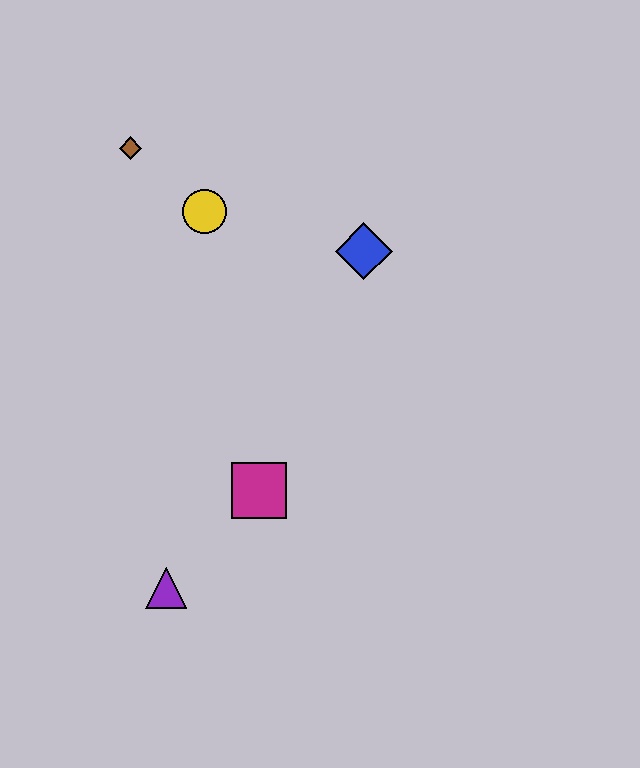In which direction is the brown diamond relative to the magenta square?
The brown diamond is above the magenta square.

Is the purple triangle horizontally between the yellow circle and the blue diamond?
No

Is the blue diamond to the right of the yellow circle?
Yes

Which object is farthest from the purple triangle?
The brown diamond is farthest from the purple triangle.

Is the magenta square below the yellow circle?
Yes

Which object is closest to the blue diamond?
The yellow circle is closest to the blue diamond.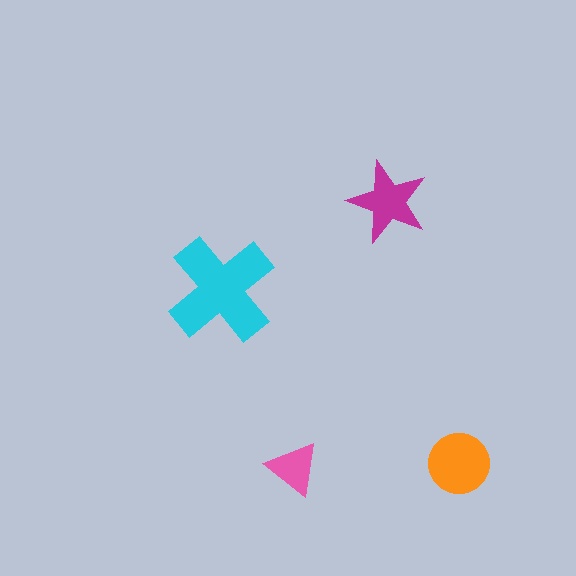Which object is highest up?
The magenta star is topmost.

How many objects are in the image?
There are 4 objects in the image.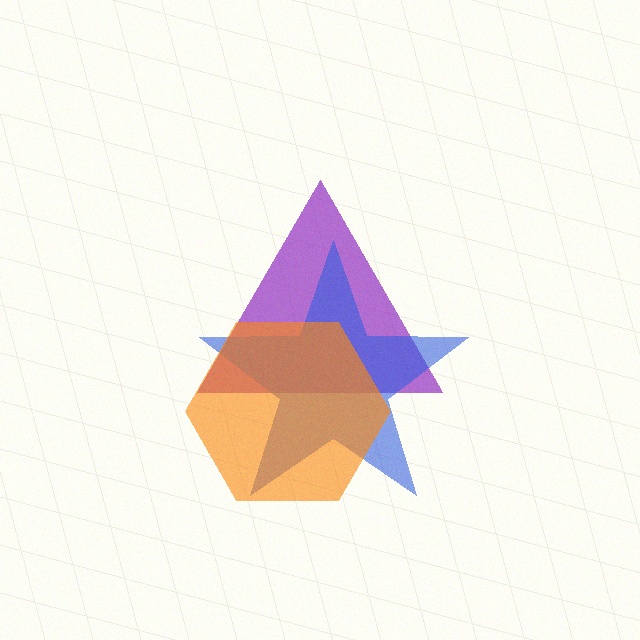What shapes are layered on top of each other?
The layered shapes are: a purple triangle, a blue star, an orange hexagon.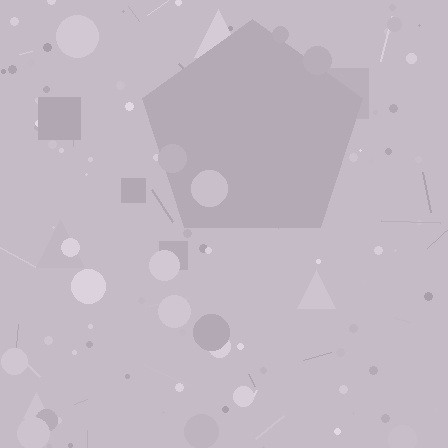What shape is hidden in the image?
A pentagon is hidden in the image.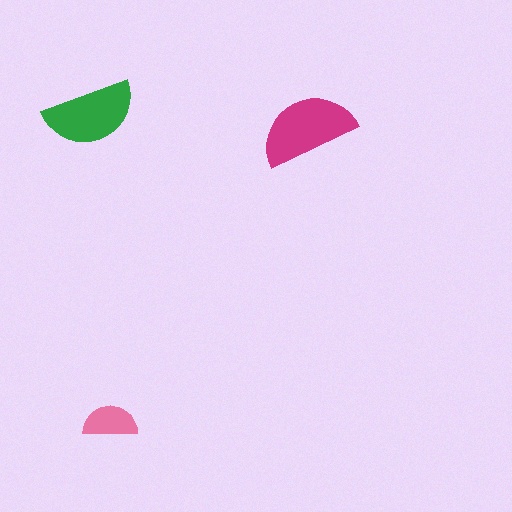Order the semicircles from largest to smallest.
the magenta one, the green one, the pink one.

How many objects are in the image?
There are 3 objects in the image.